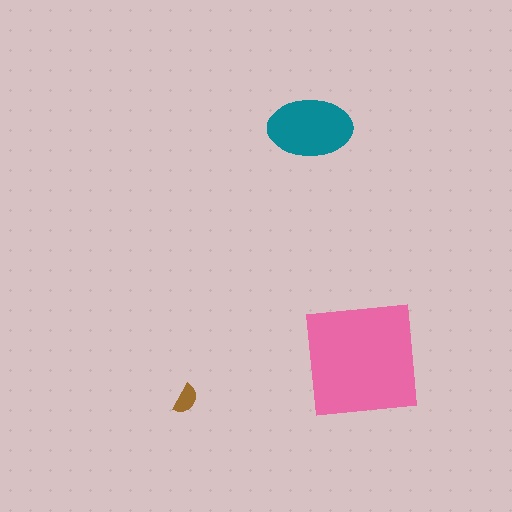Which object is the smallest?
The brown semicircle.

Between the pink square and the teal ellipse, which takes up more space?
The pink square.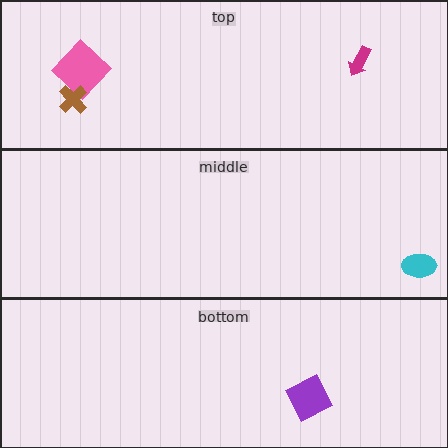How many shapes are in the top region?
3.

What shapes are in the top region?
The pink diamond, the magenta arrow, the brown cross.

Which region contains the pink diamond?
The top region.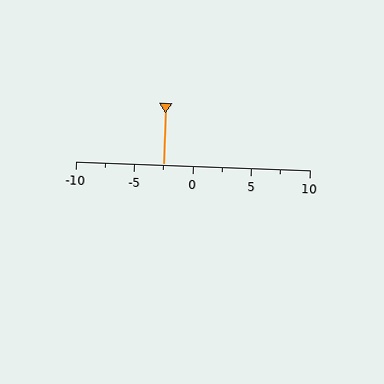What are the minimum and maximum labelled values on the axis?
The axis runs from -10 to 10.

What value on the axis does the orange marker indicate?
The marker indicates approximately -2.5.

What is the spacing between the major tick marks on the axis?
The major ticks are spaced 5 apart.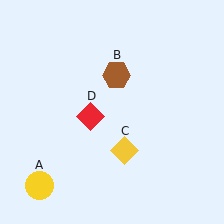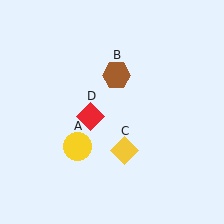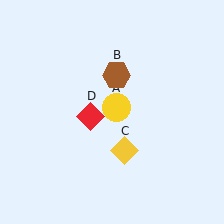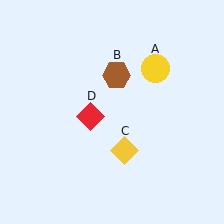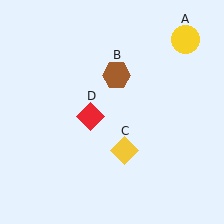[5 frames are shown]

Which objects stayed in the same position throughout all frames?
Brown hexagon (object B) and yellow diamond (object C) and red diamond (object D) remained stationary.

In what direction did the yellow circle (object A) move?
The yellow circle (object A) moved up and to the right.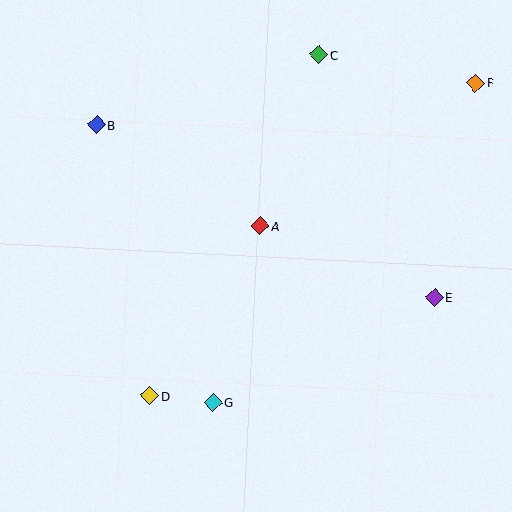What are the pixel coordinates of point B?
Point B is at (97, 124).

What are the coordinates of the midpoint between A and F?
The midpoint between A and F is at (368, 155).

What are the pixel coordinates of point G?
Point G is at (213, 402).